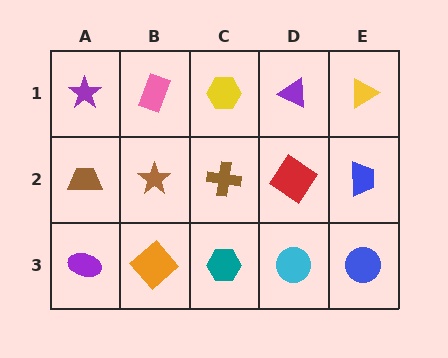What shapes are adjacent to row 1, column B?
A brown star (row 2, column B), a purple star (row 1, column A), a yellow hexagon (row 1, column C).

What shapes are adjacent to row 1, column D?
A red diamond (row 2, column D), a yellow hexagon (row 1, column C), a yellow triangle (row 1, column E).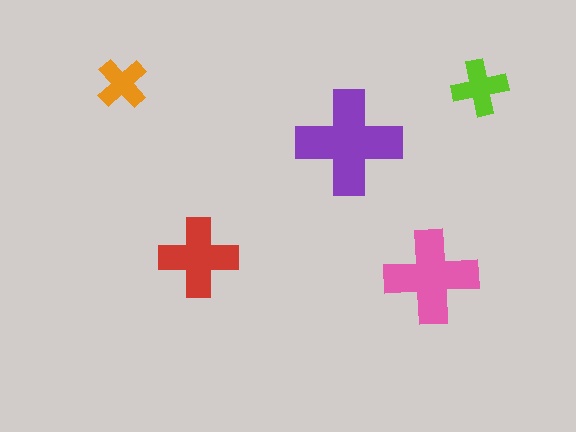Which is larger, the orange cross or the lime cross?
The lime one.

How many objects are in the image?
There are 5 objects in the image.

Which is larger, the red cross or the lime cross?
The red one.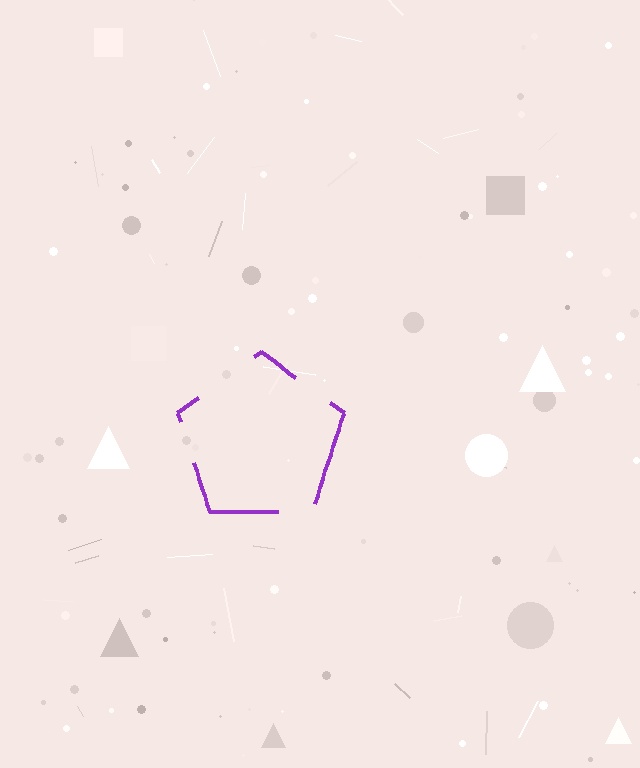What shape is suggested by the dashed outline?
The dashed outline suggests a pentagon.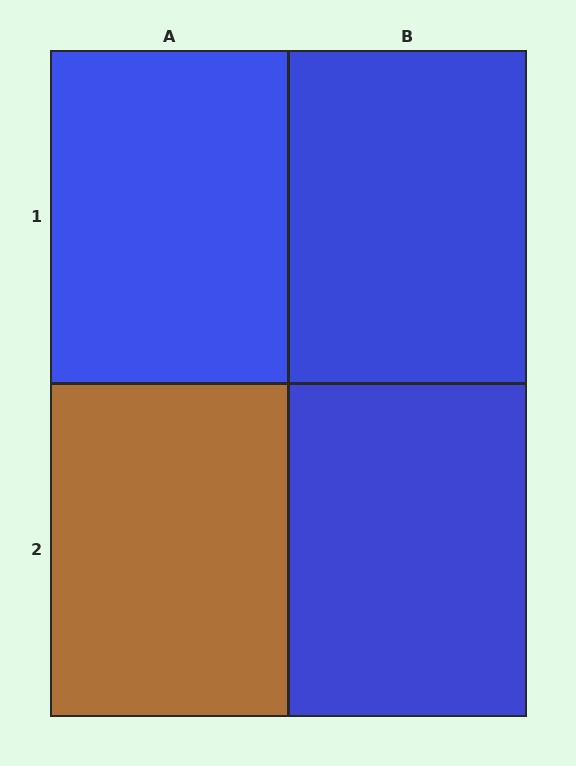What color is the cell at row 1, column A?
Blue.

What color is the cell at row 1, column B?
Blue.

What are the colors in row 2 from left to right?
Brown, blue.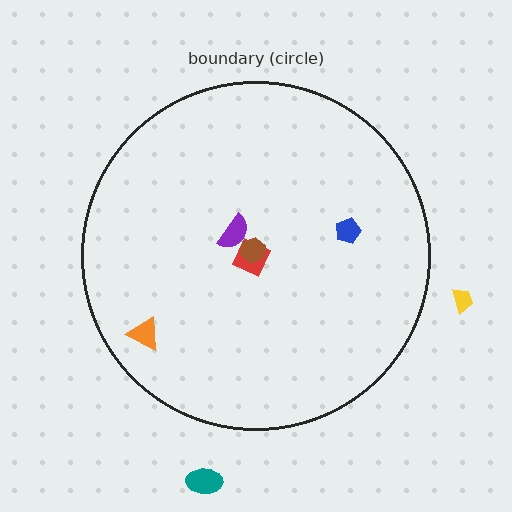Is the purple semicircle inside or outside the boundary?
Inside.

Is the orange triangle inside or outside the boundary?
Inside.